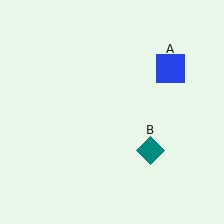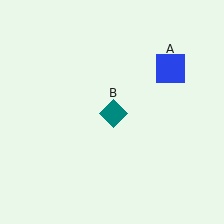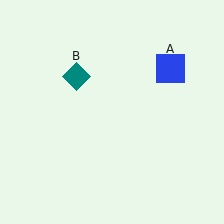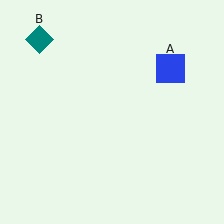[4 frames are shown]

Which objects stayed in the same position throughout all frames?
Blue square (object A) remained stationary.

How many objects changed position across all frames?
1 object changed position: teal diamond (object B).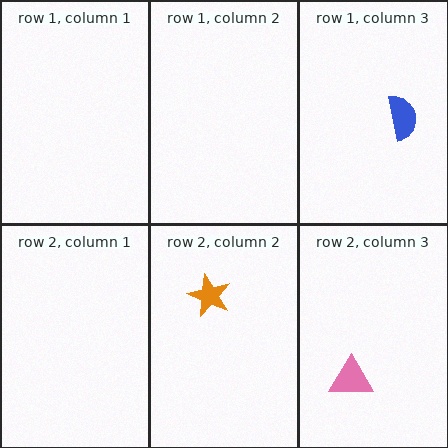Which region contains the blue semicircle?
The row 1, column 3 region.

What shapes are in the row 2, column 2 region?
The orange star.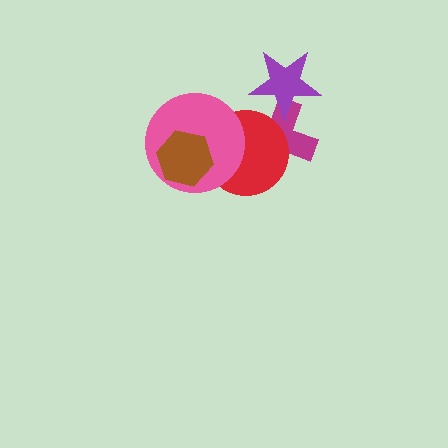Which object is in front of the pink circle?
The brown hexagon is in front of the pink circle.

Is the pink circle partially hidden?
Yes, it is partially covered by another shape.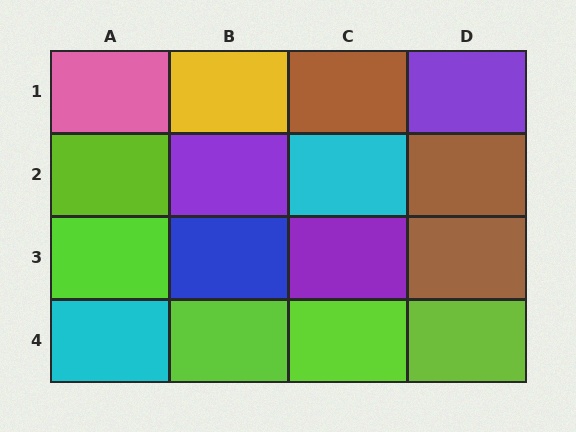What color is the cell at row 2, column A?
Lime.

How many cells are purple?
3 cells are purple.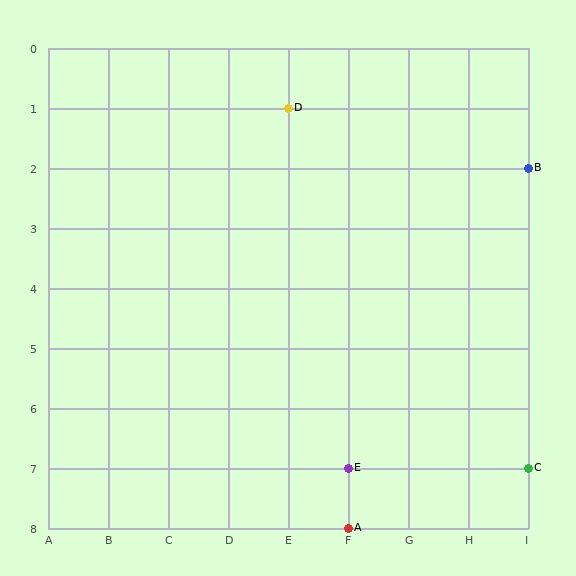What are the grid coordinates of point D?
Point D is at grid coordinates (E, 1).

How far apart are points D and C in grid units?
Points D and C are 4 columns and 6 rows apart (about 7.2 grid units diagonally).